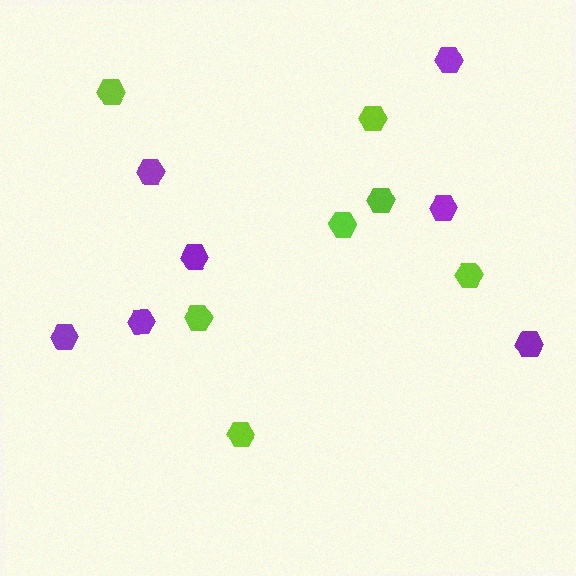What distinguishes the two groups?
There are 2 groups: one group of lime hexagons (7) and one group of purple hexagons (7).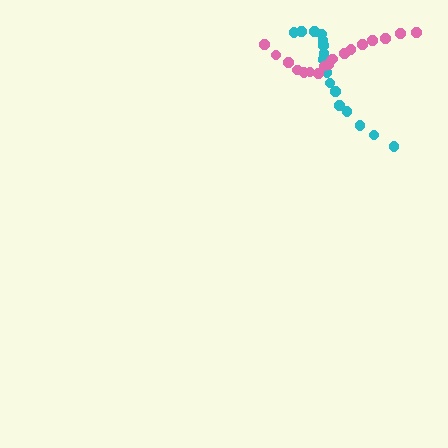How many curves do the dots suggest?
There are 2 distinct paths.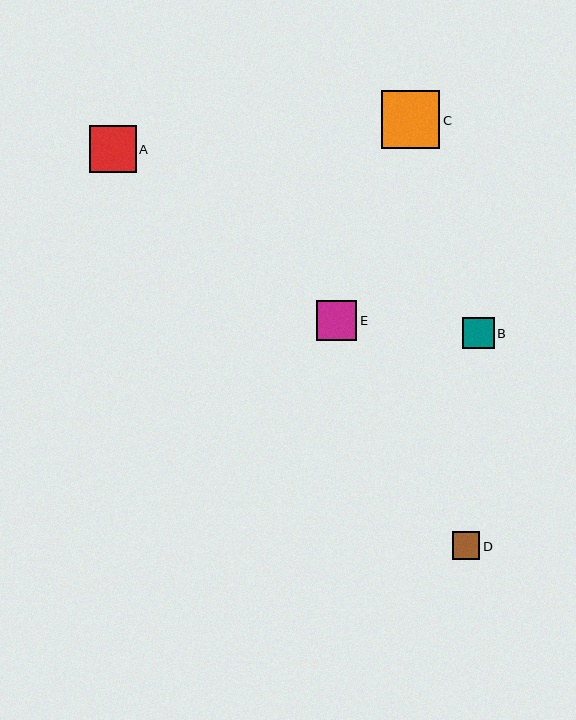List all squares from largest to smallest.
From largest to smallest: C, A, E, B, D.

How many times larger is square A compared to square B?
Square A is approximately 1.5 times the size of square B.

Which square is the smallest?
Square D is the smallest with a size of approximately 27 pixels.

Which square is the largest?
Square C is the largest with a size of approximately 58 pixels.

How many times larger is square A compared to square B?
Square A is approximately 1.5 times the size of square B.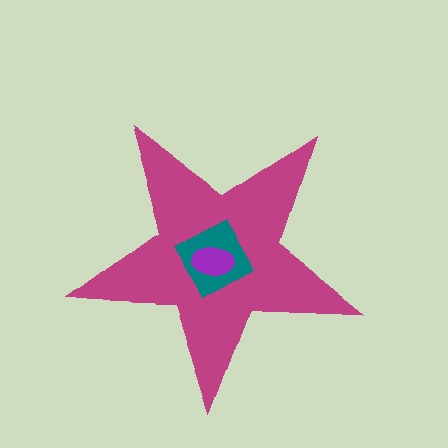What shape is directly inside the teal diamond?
The purple ellipse.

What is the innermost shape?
The purple ellipse.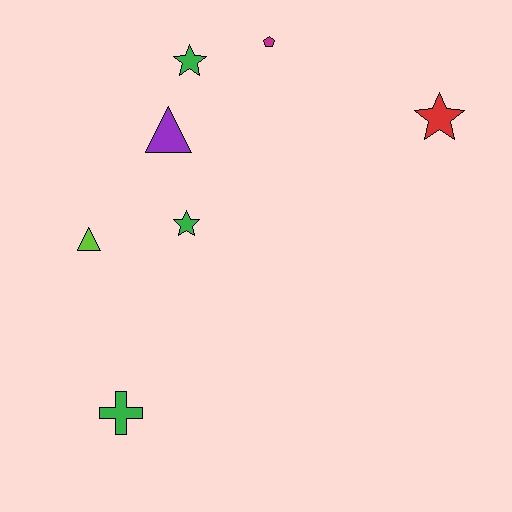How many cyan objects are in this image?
There are no cyan objects.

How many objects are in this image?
There are 7 objects.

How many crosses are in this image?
There is 1 cross.